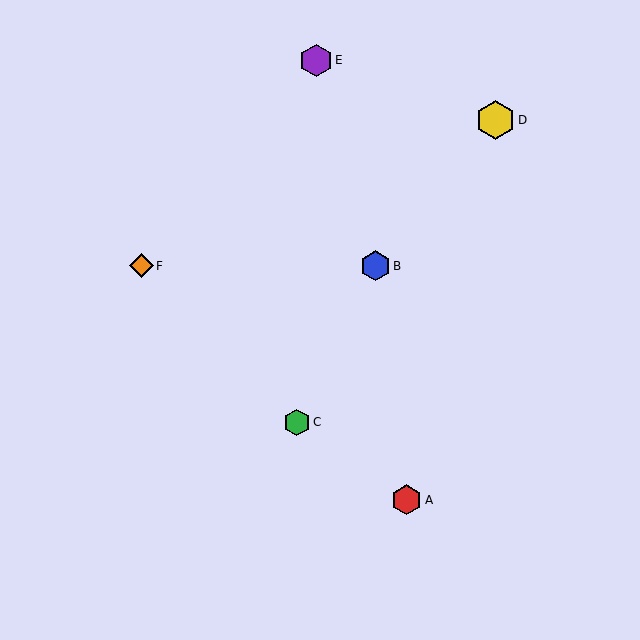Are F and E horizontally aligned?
No, F is at y≈266 and E is at y≈60.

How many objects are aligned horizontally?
2 objects (B, F) are aligned horizontally.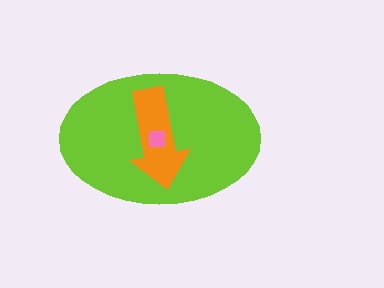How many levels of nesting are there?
3.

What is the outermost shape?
The lime ellipse.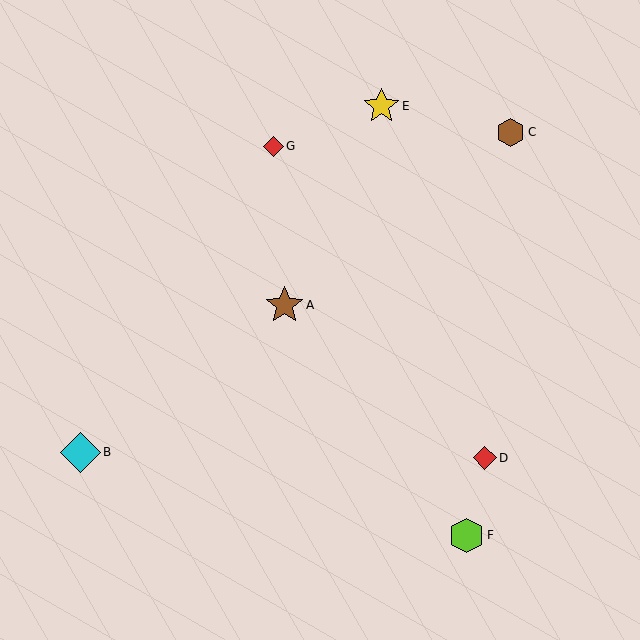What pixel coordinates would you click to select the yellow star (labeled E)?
Click at (381, 106) to select the yellow star E.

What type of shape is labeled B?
Shape B is a cyan diamond.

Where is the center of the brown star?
The center of the brown star is at (284, 305).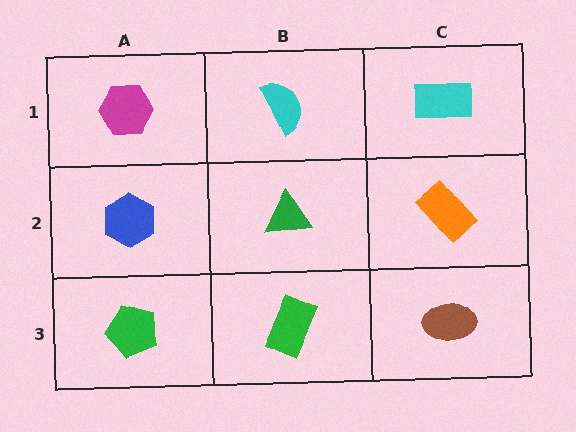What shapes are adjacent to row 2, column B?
A cyan semicircle (row 1, column B), a green rectangle (row 3, column B), a blue hexagon (row 2, column A), an orange rectangle (row 2, column C).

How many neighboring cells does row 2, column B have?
4.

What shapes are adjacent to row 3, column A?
A blue hexagon (row 2, column A), a green rectangle (row 3, column B).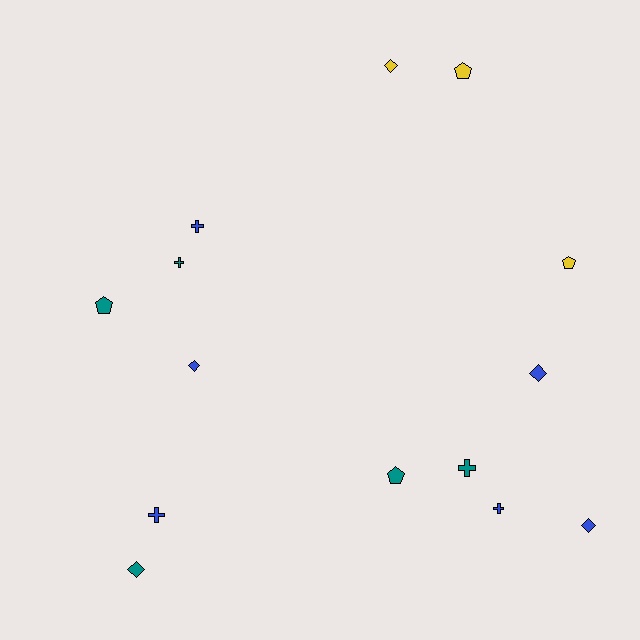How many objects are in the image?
There are 14 objects.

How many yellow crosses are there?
There are no yellow crosses.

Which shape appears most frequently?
Cross, with 5 objects.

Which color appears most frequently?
Blue, with 6 objects.